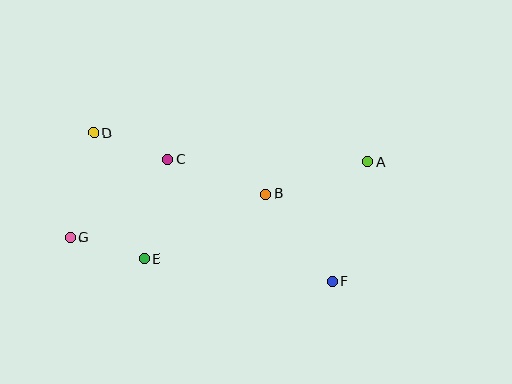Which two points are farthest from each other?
Points A and G are farthest from each other.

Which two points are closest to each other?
Points E and G are closest to each other.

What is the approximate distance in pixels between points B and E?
The distance between B and E is approximately 138 pixels.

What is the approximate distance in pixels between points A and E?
The distance between A and E is approximately 244 pixels.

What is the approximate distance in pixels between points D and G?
The distance between D and G is approximately 107 pixels.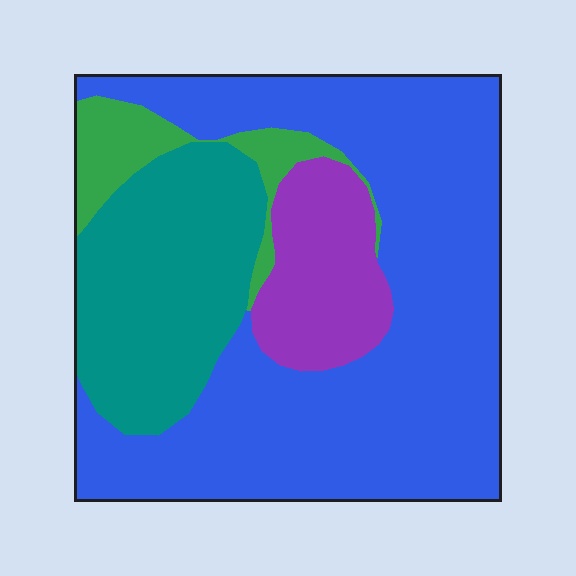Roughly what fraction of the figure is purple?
Purple covers 12% of the figure.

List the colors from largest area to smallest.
From largest to smallest: blue, teal, purple, green.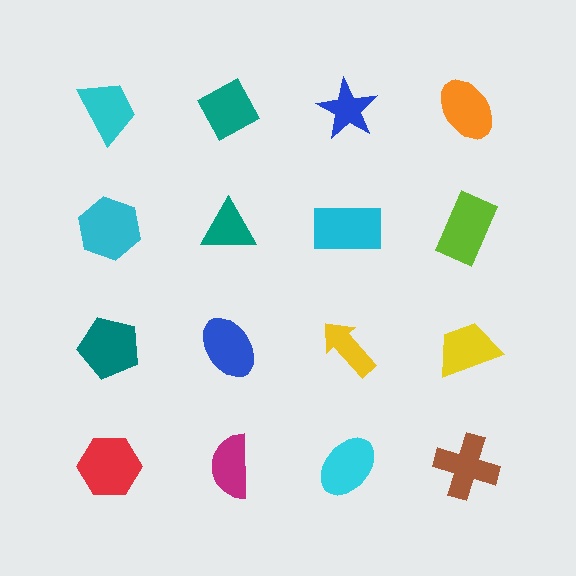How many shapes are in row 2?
4 shapes.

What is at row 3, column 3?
A yellow arrow.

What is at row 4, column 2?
A magenta semicircle.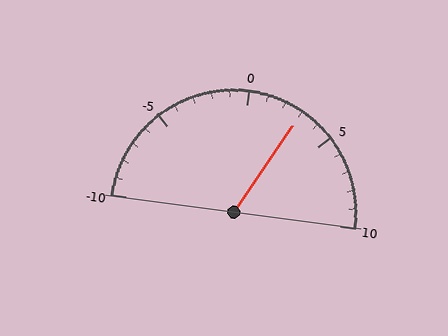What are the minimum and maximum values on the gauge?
The gauge ranges from -10 to 10.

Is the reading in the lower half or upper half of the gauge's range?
The reading is in the upper half of the range (-10 to 10).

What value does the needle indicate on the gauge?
The needle indicates approximately 3.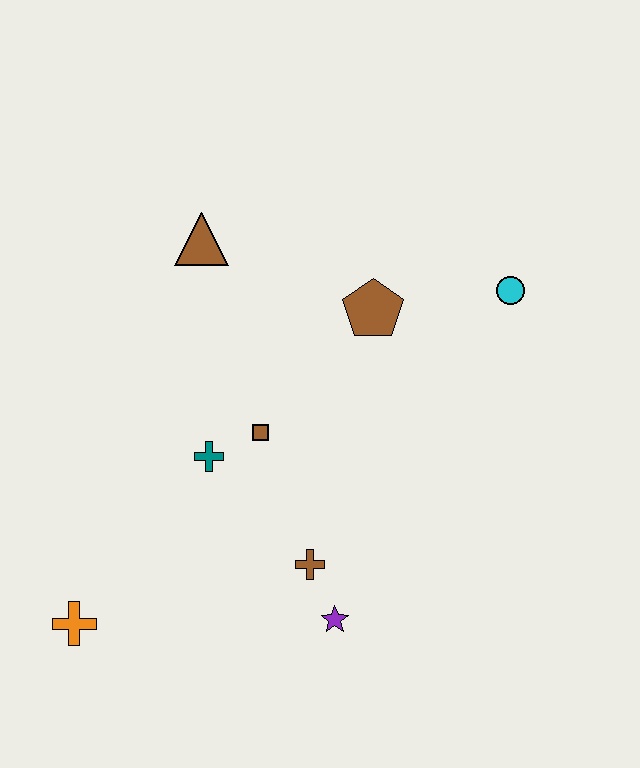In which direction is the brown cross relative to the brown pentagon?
The brown cross is below the brown pentagon.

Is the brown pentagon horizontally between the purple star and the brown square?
No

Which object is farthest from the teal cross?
The cyan circle is farthest from the teal cross.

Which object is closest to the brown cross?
The purple star is closest to the brown cross.